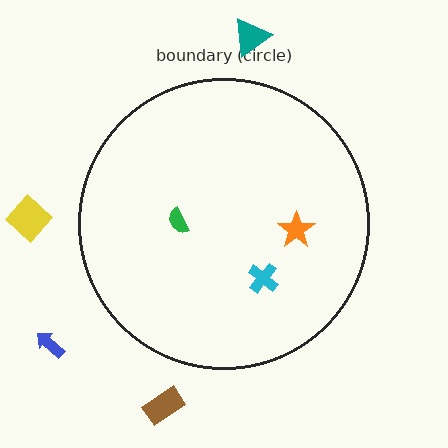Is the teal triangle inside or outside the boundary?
Outside.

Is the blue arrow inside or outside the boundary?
Outside.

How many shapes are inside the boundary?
3 inside, 4 outside.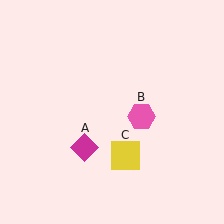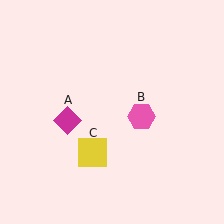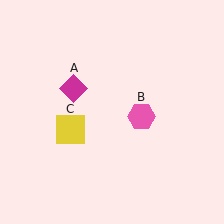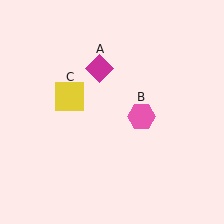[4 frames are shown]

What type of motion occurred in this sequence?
The magenta diamond (object A), yellow square (object C) rotated clockwise around the center of the scene.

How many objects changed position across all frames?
2 objects changed position: magenta diamond (object A), yellow square (object C).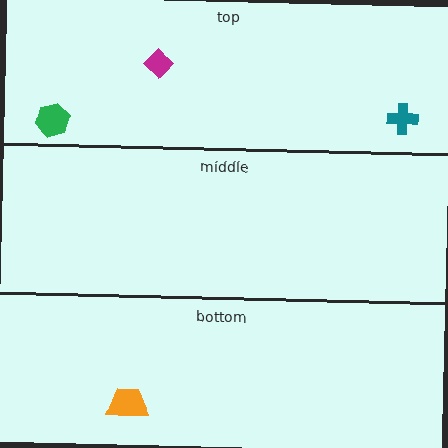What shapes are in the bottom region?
The orange trapezoid.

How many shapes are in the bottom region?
1.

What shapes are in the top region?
The green hexagon, the magenta diamond, the teal cross.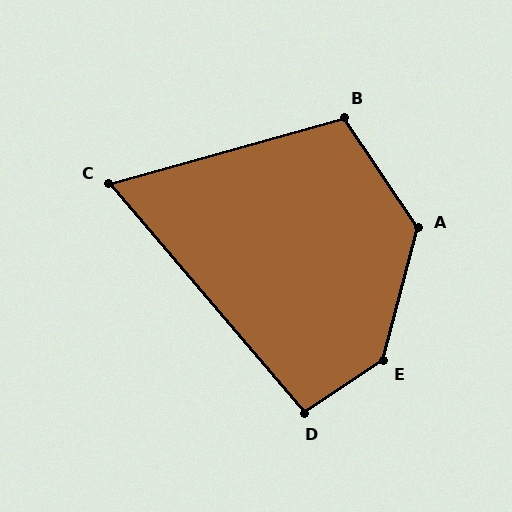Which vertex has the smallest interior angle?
C, at approximately 65 degrees.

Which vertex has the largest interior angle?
E, at approximately 138 degrees.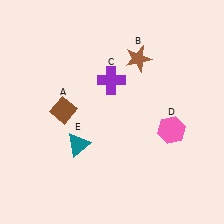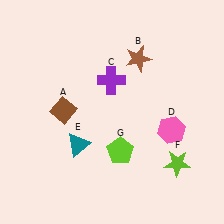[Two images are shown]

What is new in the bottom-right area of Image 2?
A lime star (F) was added in the bottom-right area of Image 2.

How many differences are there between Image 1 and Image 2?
There are 2 differences between the two images.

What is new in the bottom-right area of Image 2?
A lime pentagon (G) was added in the bottom-right area of Image 2.